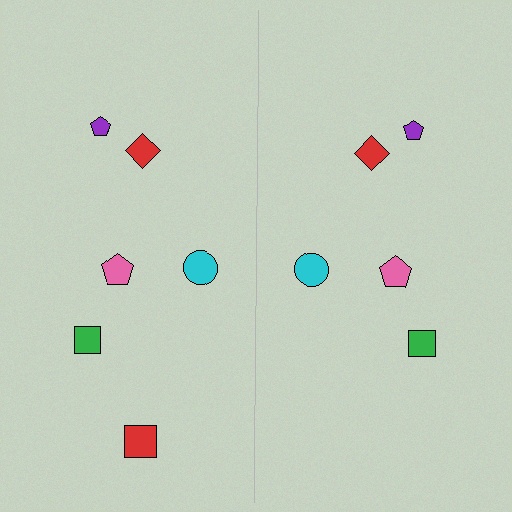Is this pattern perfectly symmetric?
No, the pattern is not perfectly symmetric. A red square is missing from the right side.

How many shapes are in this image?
There are 11 shapes in this image.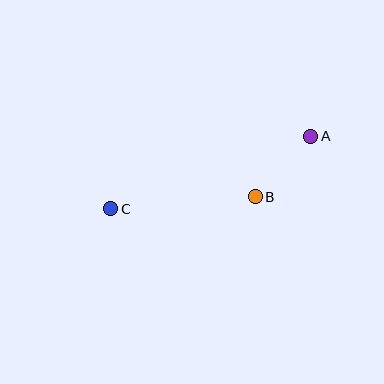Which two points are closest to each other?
Points A and B are closest to each other.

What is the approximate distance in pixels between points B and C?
The distance between B and C is approximately 145 pixels.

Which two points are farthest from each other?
Points A and C are farthest from each other.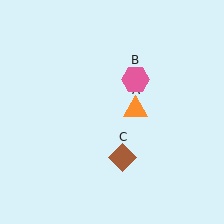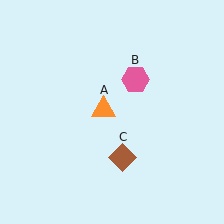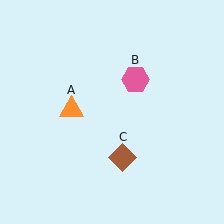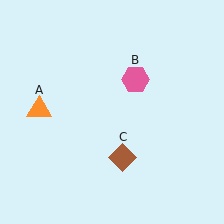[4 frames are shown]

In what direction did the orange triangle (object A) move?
The orange triangle (object A) moved left.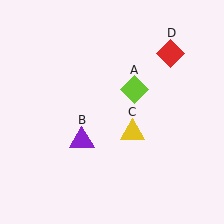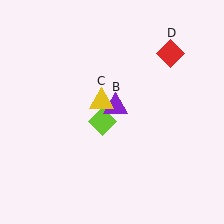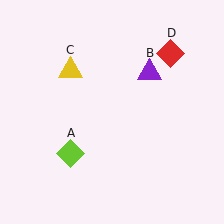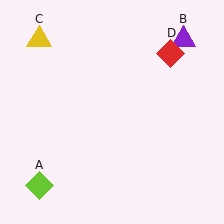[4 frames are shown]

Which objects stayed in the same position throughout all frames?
Red diamond (object D) remained stationary.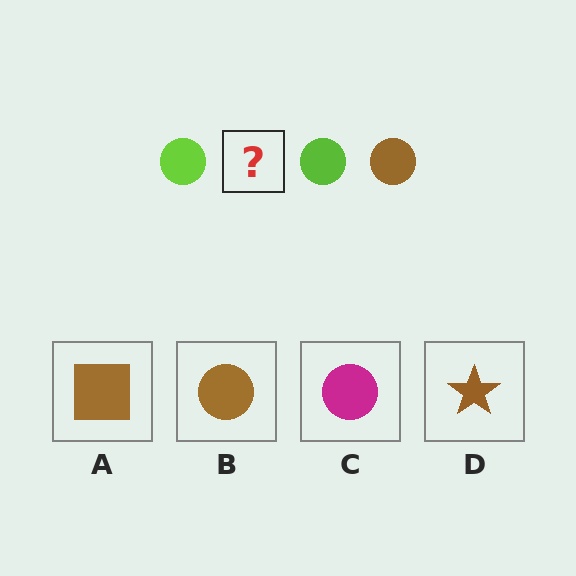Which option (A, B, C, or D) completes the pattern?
B.